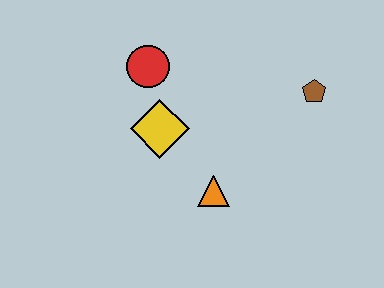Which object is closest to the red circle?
The yellow diamond is closest to the red circle.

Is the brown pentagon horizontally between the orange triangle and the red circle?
No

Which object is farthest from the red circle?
The brown pentagon is farthest from the red circle.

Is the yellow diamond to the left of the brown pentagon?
Yes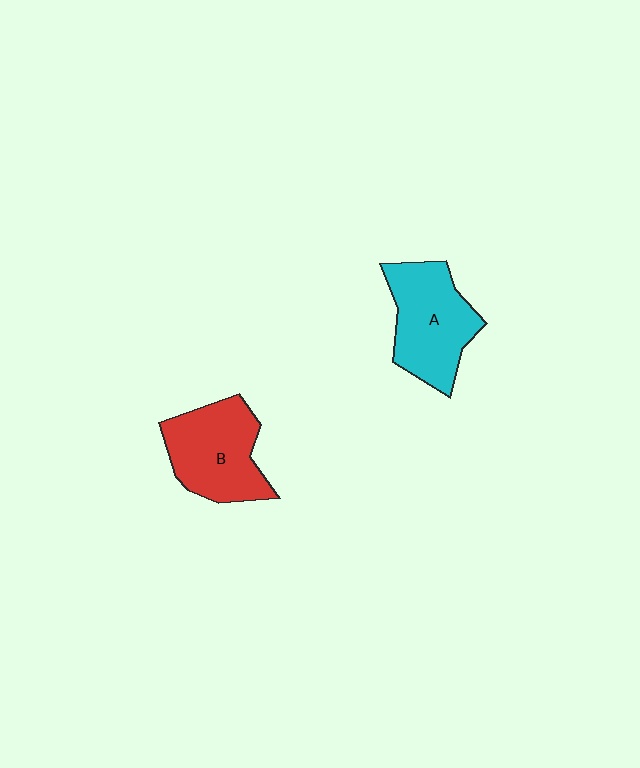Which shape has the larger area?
Shape A (cyan).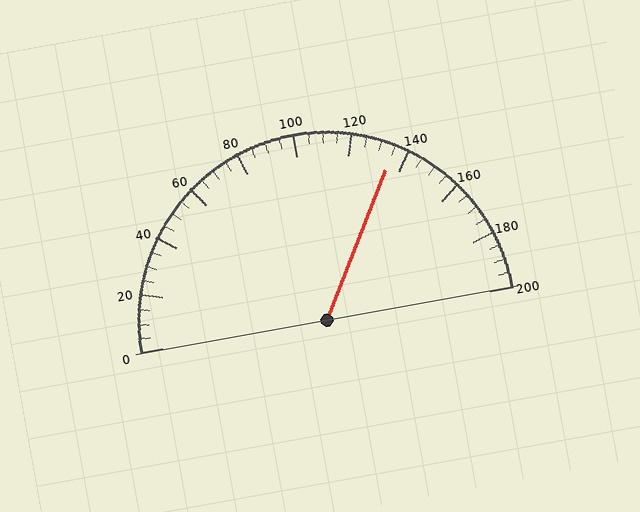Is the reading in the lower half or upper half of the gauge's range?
The reading is in the upper half of the range (0 to 200).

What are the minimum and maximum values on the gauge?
The gauge ranges from 0 to 200.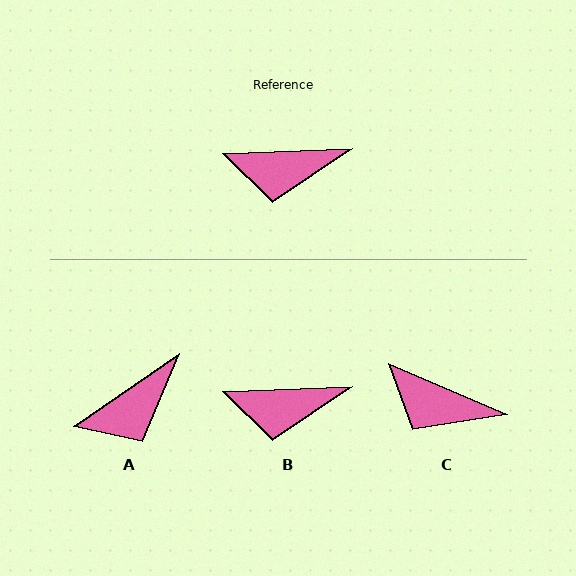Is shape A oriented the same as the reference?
No, it is off by about 33 degrees.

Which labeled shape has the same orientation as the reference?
B.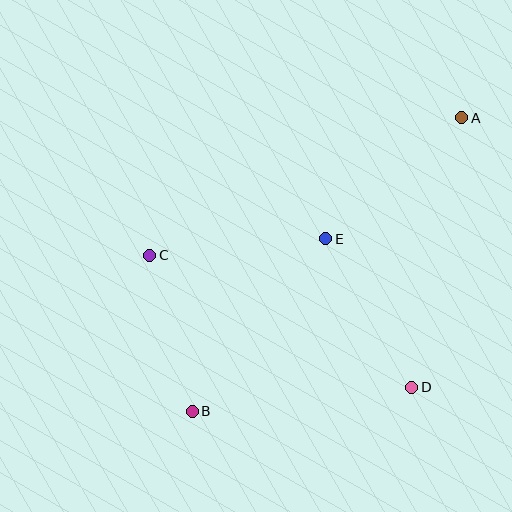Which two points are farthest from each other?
Points A and B are farthest from each other.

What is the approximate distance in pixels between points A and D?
The distance between A and D is approximately 274 pixels.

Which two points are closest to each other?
Points B and C are closest to each other.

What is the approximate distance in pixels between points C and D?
The distance between C and D is approximately 293 pixels.